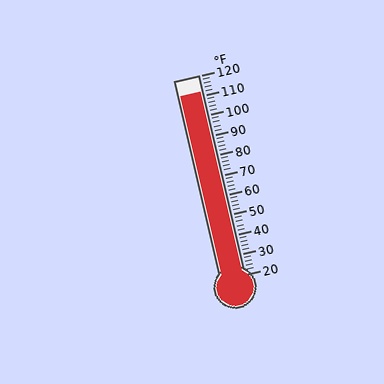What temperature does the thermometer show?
The thermometer shows approximately 112°F.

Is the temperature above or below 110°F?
The temperature is above 110°F.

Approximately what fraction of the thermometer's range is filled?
The thermometer is filled to approximately 90% of its range.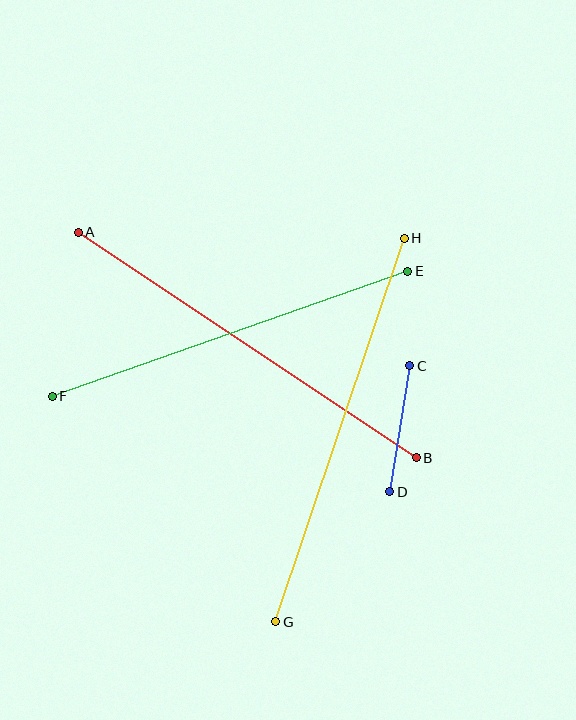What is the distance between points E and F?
The distance is approximately 377 pixels.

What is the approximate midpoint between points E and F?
The midpoint is at approximately (230, 334) pixels.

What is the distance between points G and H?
The distance is approximately 404 pixels.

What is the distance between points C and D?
The distance is approximately 128 pixels.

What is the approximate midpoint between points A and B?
The midpoint is at approximately (247, 345) pixels.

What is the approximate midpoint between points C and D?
The midpoint is at approximately (400, 429) pixels.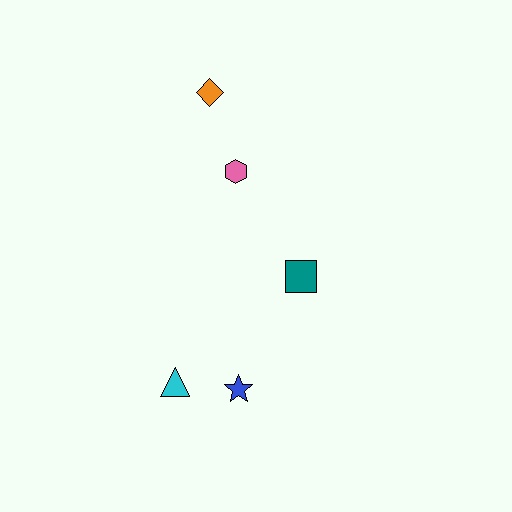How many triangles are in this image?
There is 1 triangle.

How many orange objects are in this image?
There is 1 orange object.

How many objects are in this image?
There are 5 objects.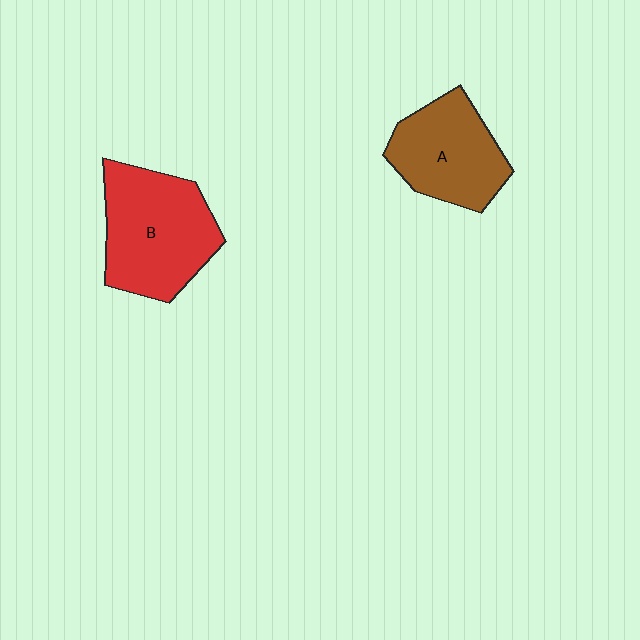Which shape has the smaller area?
Shape A (brown).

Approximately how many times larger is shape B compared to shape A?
Approximately 1.3 times.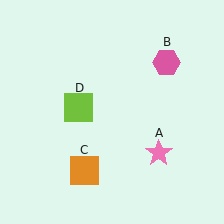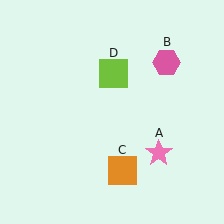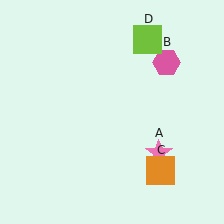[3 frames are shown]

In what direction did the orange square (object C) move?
The orange square (object C) moved right.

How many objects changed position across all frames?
2 objects changed position: orange square (object C), lime square (object D).